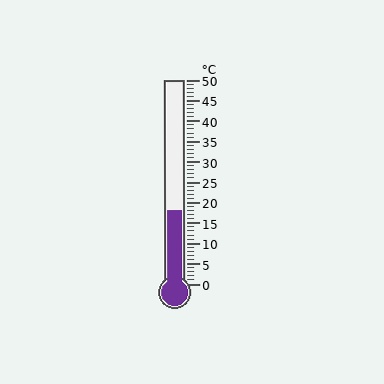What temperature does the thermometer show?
The thermometer shows approximately 18°C.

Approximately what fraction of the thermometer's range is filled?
The thermometer is filled to approximately 35% of its range.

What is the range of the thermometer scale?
The thermometer scale ranges from 0°C to 50°C.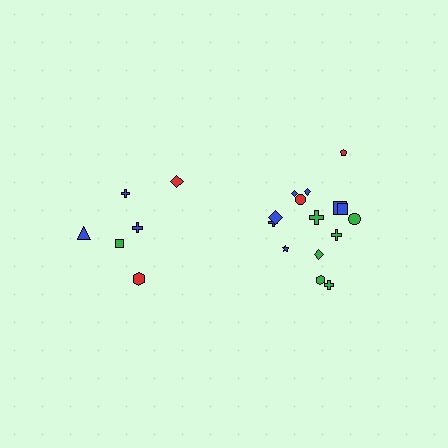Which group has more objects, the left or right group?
The right group.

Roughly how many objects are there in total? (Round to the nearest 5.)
Roughly 20 objects in total.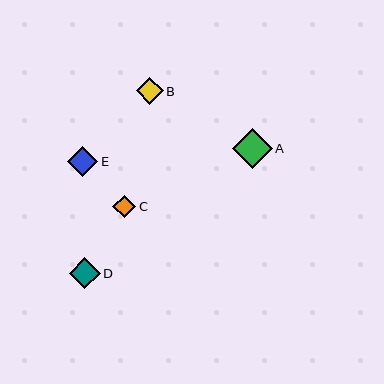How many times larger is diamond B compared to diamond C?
Diamond B is approximately 1.2 times the size of diamond C.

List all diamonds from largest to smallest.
From largest to smallest: A, D, E, B, C.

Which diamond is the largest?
Diamond A is the largest with a size of approximately 40 pixels.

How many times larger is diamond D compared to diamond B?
Diamond D is approximately 1.1 times the size of diamond B.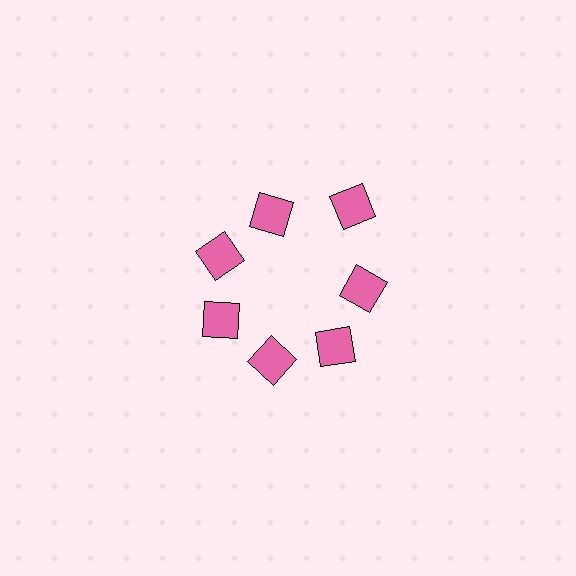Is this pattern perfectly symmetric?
No. The 7 pink diamonds are arranged in a ring, but one element near the 1 o'clock position is pushed outward from the center, breaking the 7-fold rotational symmetry.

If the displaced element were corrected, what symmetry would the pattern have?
It would have 7-fold rotational symmetry — the pattern would map onto itself every 51 degrees.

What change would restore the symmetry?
The symmetry would be restored by moving it inward, back onto the ring so that all 7 diamonds sit at equal angles and equal distance from the center.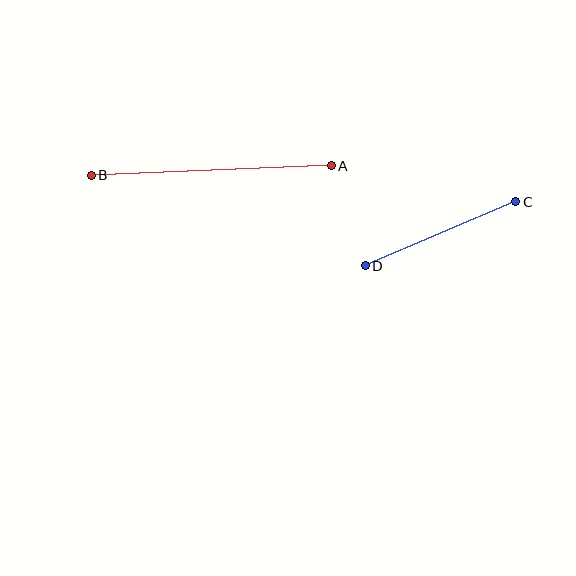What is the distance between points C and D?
The distance is approximately 163 pixels.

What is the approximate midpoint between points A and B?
The midpoint is at approximately (211, 170) pixels.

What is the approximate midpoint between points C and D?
The midpoint is at approximately (441, 234) pixels.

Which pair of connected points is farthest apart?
Points A and B are farthest apart.